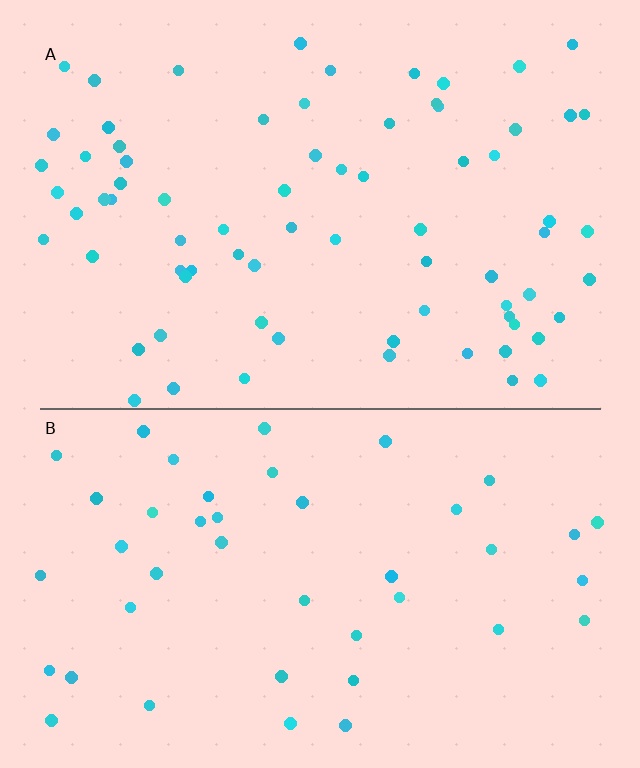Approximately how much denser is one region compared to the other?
Approximately 1.7× — region A over region B.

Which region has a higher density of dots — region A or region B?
A (the top).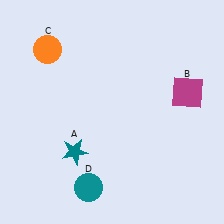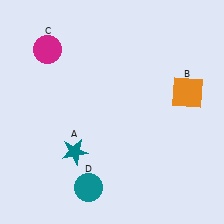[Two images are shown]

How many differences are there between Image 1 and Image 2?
There are 2 differences between the two images.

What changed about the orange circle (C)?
In Image 1, C is orange. In Image 2, it changed to magenta.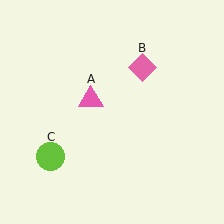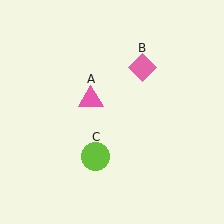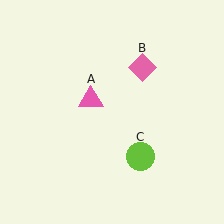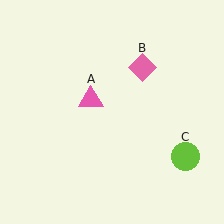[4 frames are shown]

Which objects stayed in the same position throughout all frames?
Pink triangle (object A) and pink diamond (object B) remained stationary.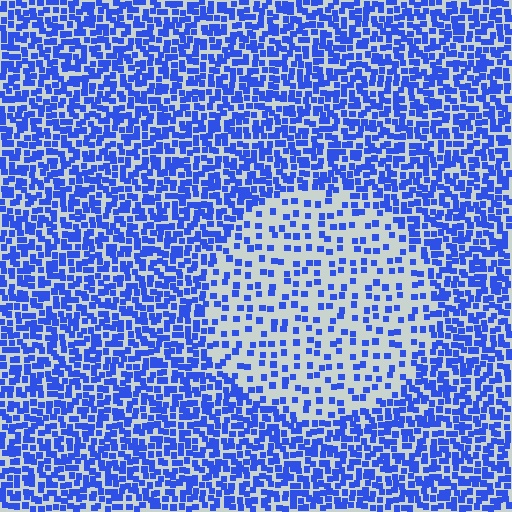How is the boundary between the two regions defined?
The boundary is defined by a change in element density (approximately 2.5x ratio). All elements are the same color, size, and shape.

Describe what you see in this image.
The image contains small blue elements arranged at two different densities. A circle-shaped region is visible where the elements are less densely packed than the surrounding area.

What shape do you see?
I see a circle.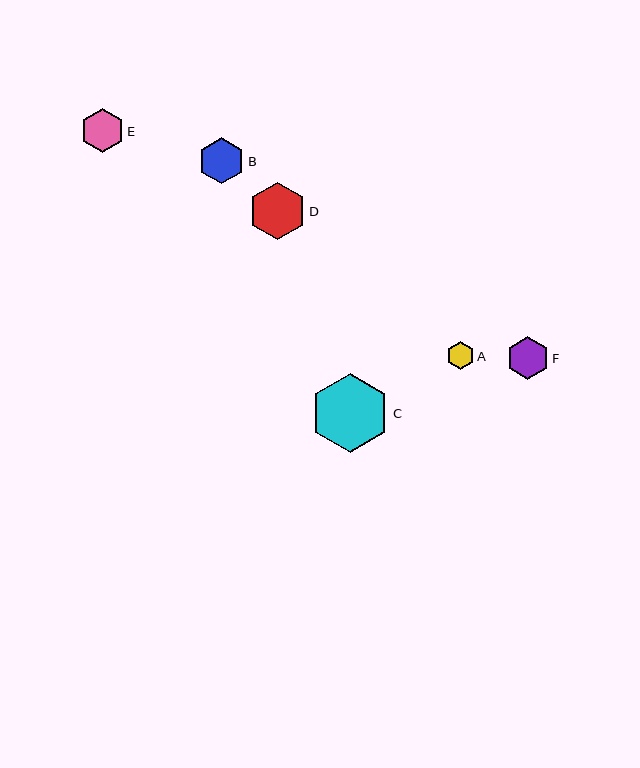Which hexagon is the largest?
Hexagon C is the largest with a size of approximately 80 pixels.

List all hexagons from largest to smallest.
From largest to smallest: C, D, B, E, F, A.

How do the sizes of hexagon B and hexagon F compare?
Hexagon B and hexagon F are approximately the same size.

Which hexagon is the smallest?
Hexagon A is the smallest with a size of approximately 28 pixels.